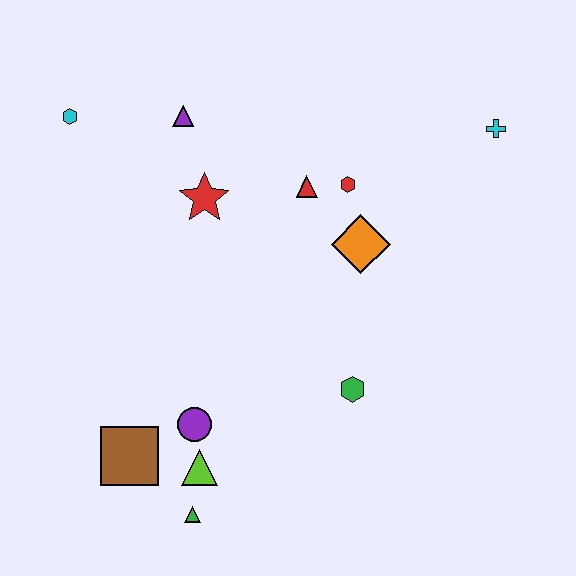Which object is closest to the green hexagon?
The orange diamond is closest to the green hexagon.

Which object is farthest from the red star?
The green triangle is farthest from the red star.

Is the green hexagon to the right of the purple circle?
Yes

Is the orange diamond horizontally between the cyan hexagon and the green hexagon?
No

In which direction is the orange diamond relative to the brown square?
The orange diamond is to the right of the brown square.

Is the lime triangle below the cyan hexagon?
Yes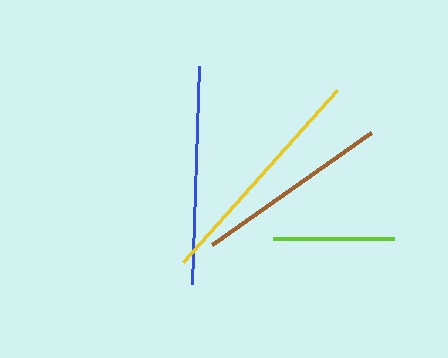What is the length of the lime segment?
The lime segment is approximately 121 pixels long.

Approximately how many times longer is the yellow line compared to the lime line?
The yellow line is approximately 1.9 times the length of the lime line.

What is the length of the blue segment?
The blue segment is approximately 218 pixels long.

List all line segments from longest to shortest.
From longest to shortest: yellow, blue, brown, lime.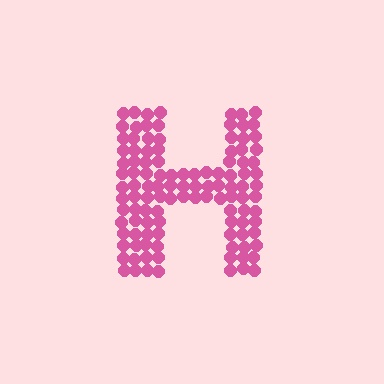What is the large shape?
The large shape is the letter H.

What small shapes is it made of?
It is made of small circles.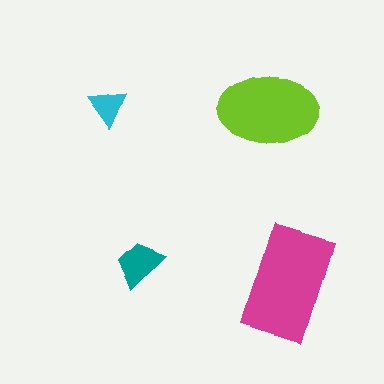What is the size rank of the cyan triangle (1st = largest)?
4th.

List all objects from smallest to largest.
The cyan triangle, the teal trapezoid, the lime ellipse, the magenta rectangle.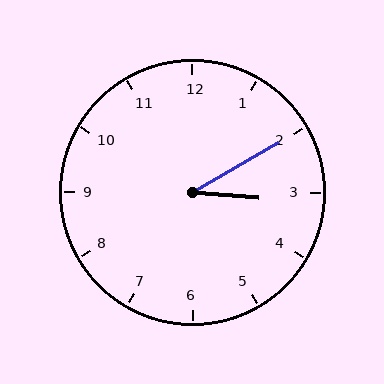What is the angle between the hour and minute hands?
Approximately 35 degrees.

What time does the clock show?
3:10.